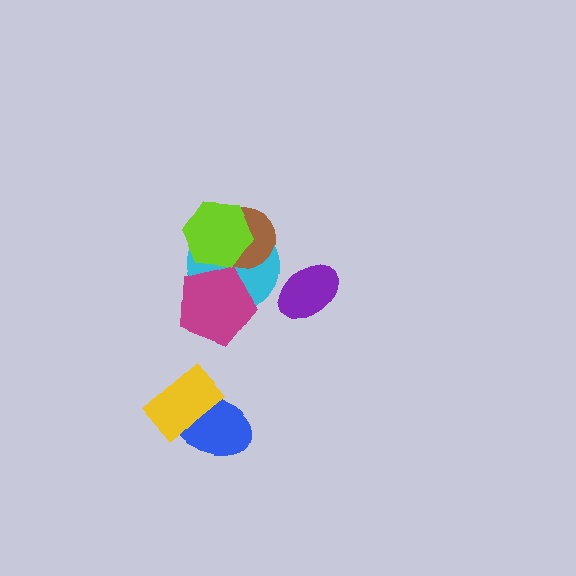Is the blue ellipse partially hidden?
Yes, it is partially covered by another shape.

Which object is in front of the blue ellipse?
The yellow rectangle is in front of the blue ellipse.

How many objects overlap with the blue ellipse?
1 object overlaps with the blue ellipse.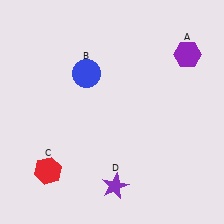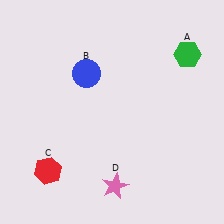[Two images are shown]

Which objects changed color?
A changed from purple to green. D changed from purple to pink.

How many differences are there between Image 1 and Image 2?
There are 2 differences between the two images.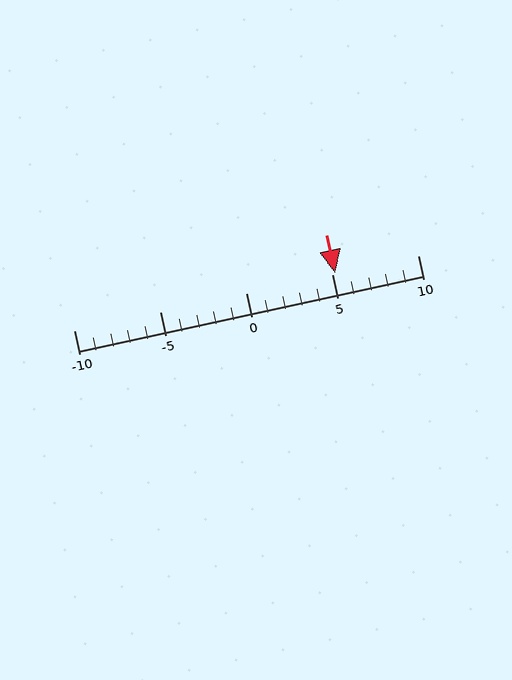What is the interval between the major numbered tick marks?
The major tick marks are spaced 5 units apart.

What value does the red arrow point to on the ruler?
The red arrow points to approximately 5.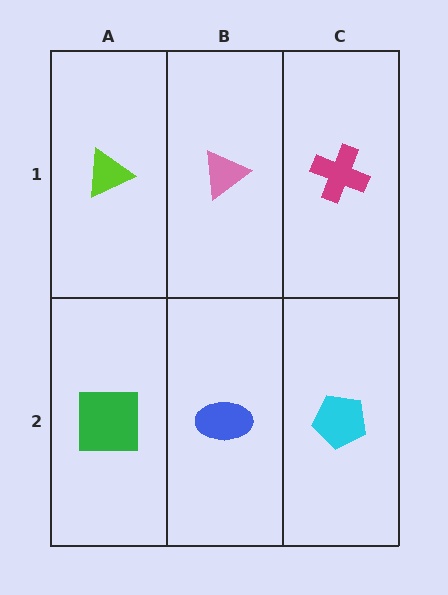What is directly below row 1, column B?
A blue ellipse.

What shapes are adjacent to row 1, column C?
A cyan pentagon (row 2, column C), a pink triangle (row 1, column B).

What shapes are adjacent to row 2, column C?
A magenta cross (row 1, column C), a blue ellipse (row 2, column B).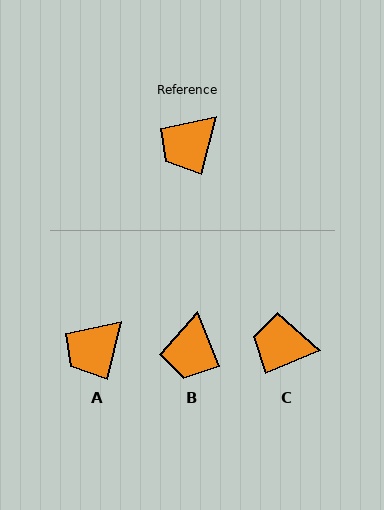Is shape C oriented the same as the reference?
No, it is off by about 54 degrees.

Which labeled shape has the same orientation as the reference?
A.